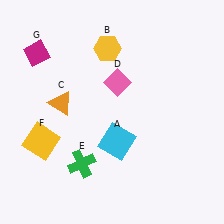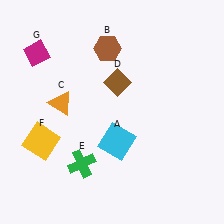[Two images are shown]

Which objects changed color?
B changed from yellow to brown. D changed from pink to brown.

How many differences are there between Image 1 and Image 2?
There are 2 differences between the two images.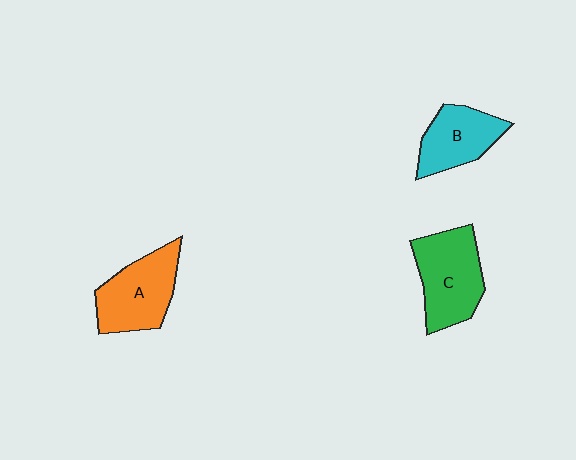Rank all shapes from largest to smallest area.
From largest to smallest: C (green), A (orange), B (cyan).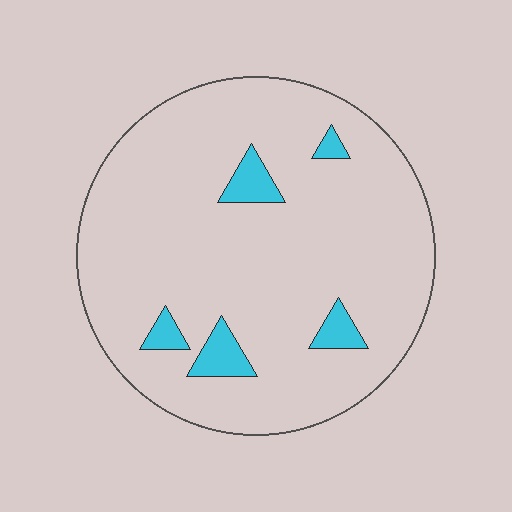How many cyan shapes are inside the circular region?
5.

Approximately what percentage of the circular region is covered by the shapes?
Approximately 10%.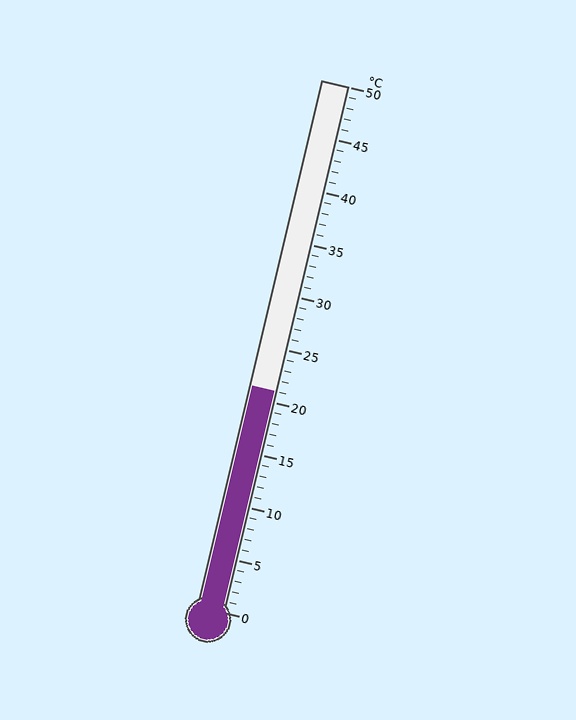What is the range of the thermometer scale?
The thermometer scale ranges from 0°C to 50°C.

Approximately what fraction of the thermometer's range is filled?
The thermometer is filled to approximately 40% of its range.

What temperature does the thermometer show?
The thermometer shows approximately 21°C.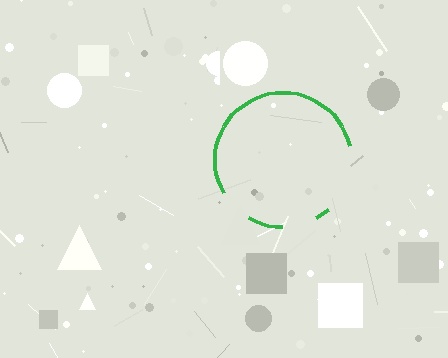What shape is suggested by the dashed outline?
The dashed outline suggests a circle.